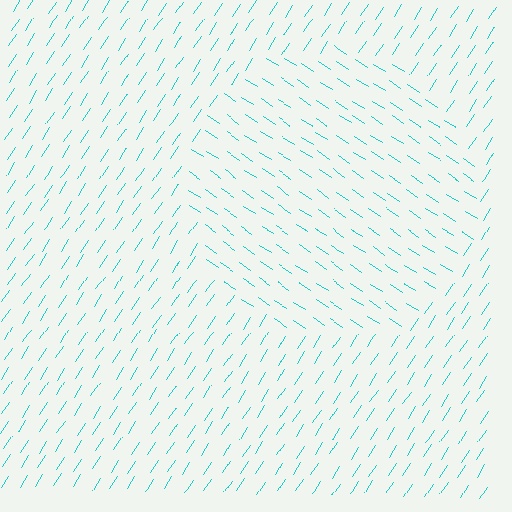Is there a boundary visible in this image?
Yes, there is a texture boundary formed by a change in line orientation.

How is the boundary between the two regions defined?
The boundary is defined purely by a change in line orientation (approximately 89 degrees difference). All lines are the same color and thickness.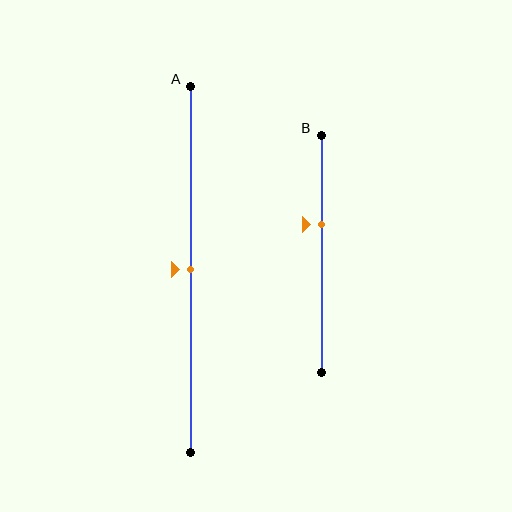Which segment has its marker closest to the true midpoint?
Segment A has its marker closest to the true midpoint.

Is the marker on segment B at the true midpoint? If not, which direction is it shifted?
No, the marker on segment B is shifted upward by about 12% of the segment length.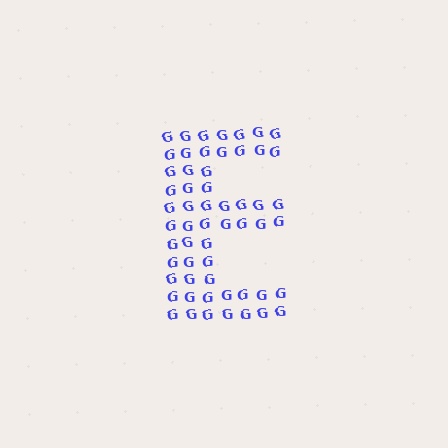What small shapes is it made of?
It is made of small letter G's.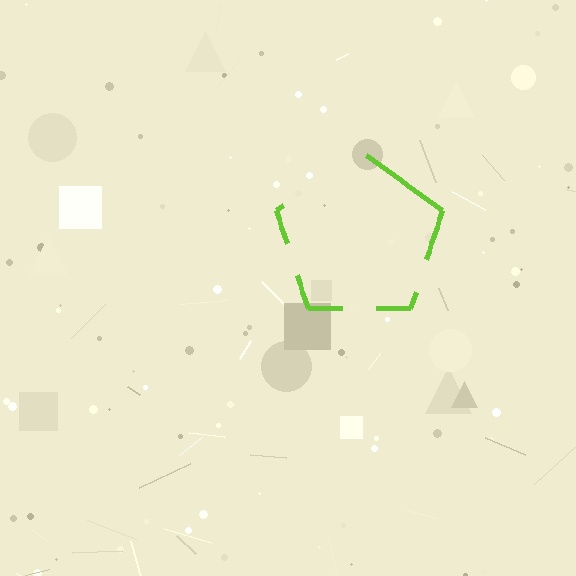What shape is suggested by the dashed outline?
The dashed outline suggests a pentagon.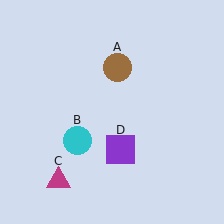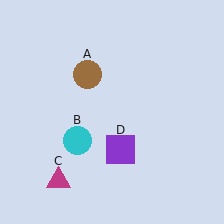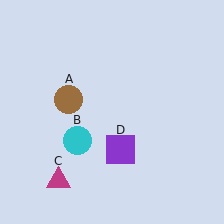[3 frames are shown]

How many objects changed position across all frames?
1 object changed position: brown circle (object A).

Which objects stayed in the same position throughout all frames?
Cyan circle (object B) and magenta triangle (object C) and purple square (object D) remained stationary.